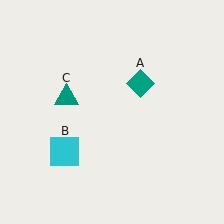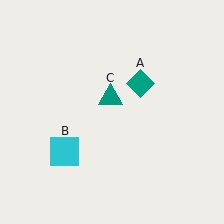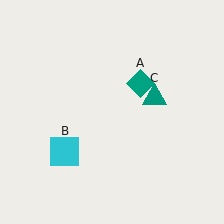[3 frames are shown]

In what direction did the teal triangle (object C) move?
The teal triangle (object C) moved right.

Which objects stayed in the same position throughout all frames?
Teal diamond (object A) and cyan square (object B) remained stationary.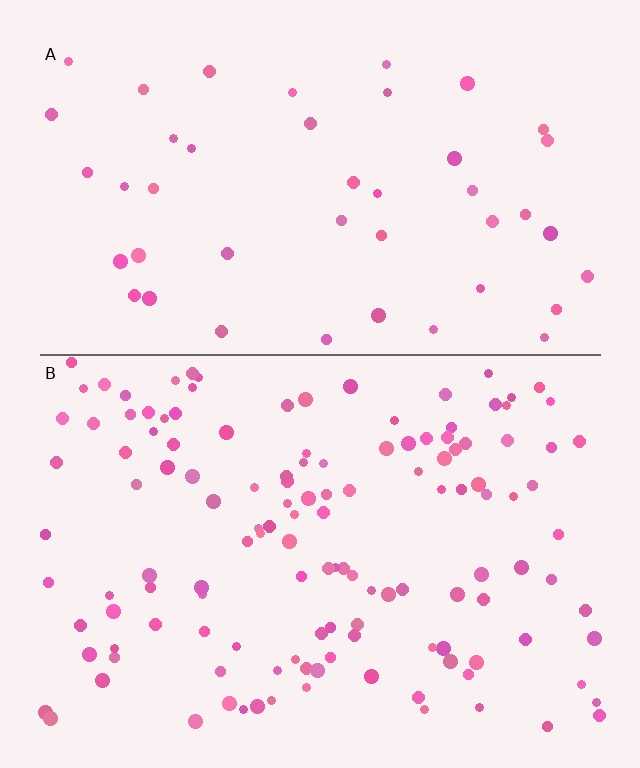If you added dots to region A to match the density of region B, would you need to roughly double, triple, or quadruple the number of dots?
Approximately triple.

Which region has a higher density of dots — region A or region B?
B (the bottom).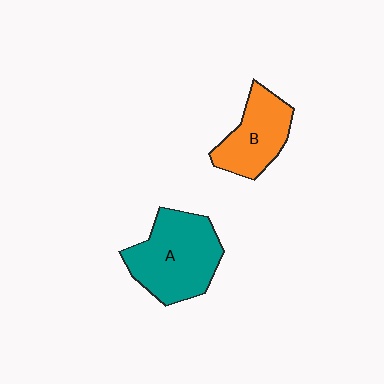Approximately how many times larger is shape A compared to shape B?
Approximately 1.4 times.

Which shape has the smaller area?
Shape B (orange).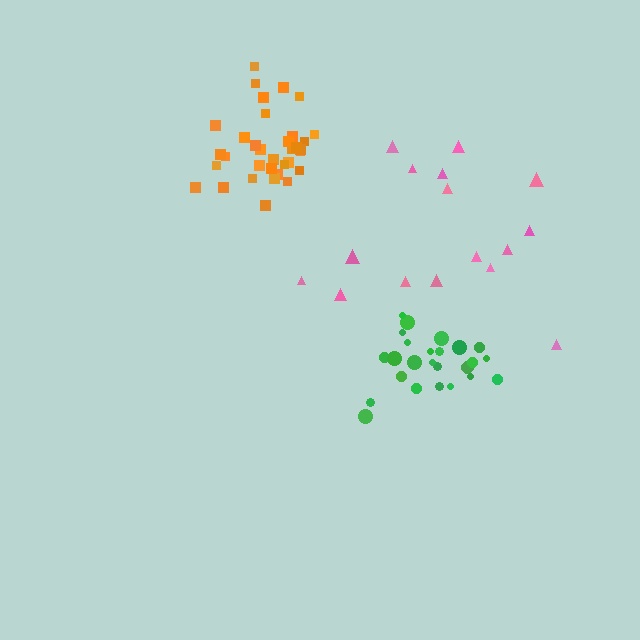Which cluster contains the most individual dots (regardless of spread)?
Orange (34).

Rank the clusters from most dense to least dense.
orange, green, pink.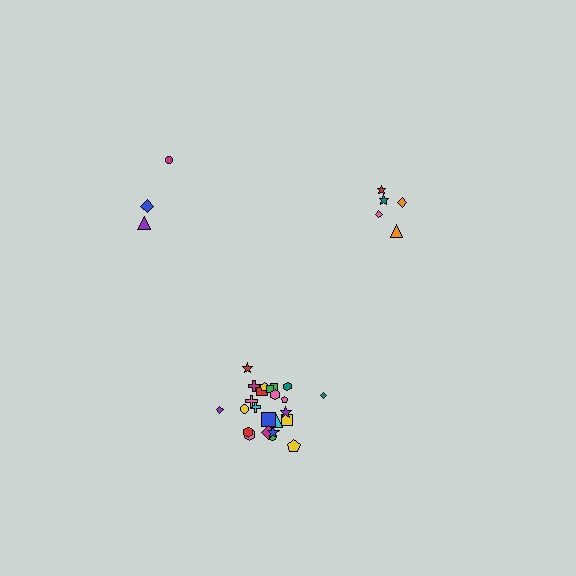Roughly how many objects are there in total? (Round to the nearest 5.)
Roughly 35 objects in total.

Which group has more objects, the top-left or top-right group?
The top-right group.